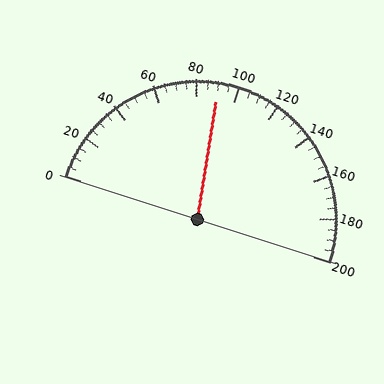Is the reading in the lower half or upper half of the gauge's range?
The reading is in the lower half of the range (0 to 200).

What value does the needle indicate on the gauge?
The needle indicates approximately 90.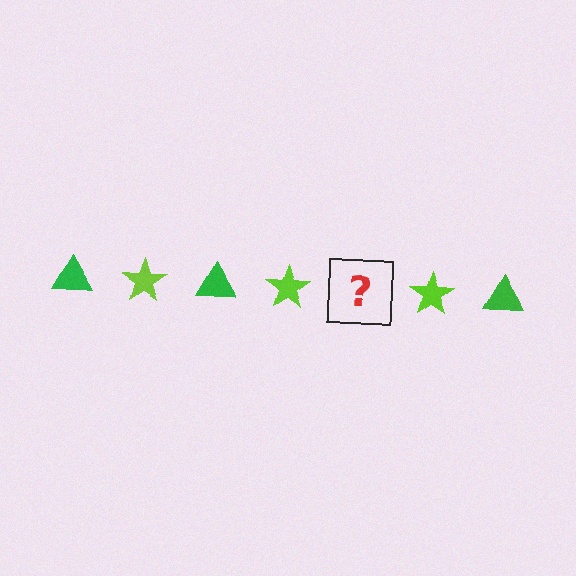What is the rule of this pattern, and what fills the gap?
The rule is that the pattern alternates between green triangle and lime star. The gap should be filled with a green triangle.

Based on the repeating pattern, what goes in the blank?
The blank should be a green triangle.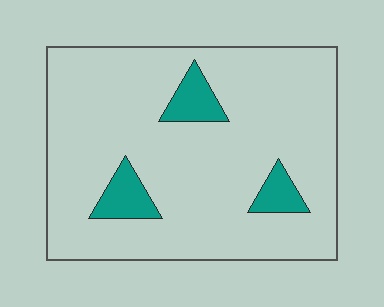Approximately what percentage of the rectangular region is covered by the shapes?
Approximately 10%.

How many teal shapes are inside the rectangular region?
3.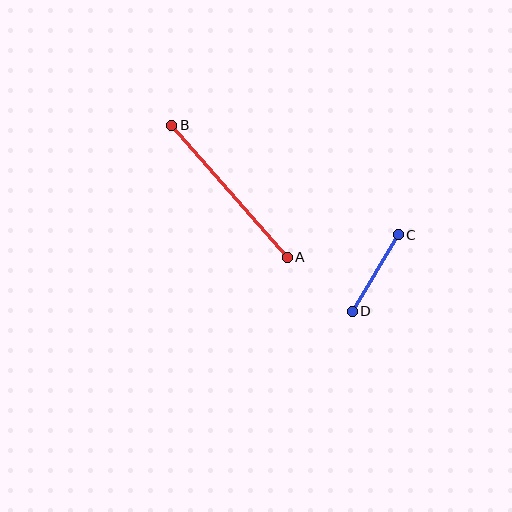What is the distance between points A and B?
The distance is approximately 175 pixels.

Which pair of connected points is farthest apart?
Points A and B are farthest apart.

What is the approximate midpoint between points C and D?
The midpoint is at approximately (375, 273) pixels.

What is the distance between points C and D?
The distance is approximately 89 pixels.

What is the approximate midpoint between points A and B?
The midpoint is at approximately (229, 191) pixels.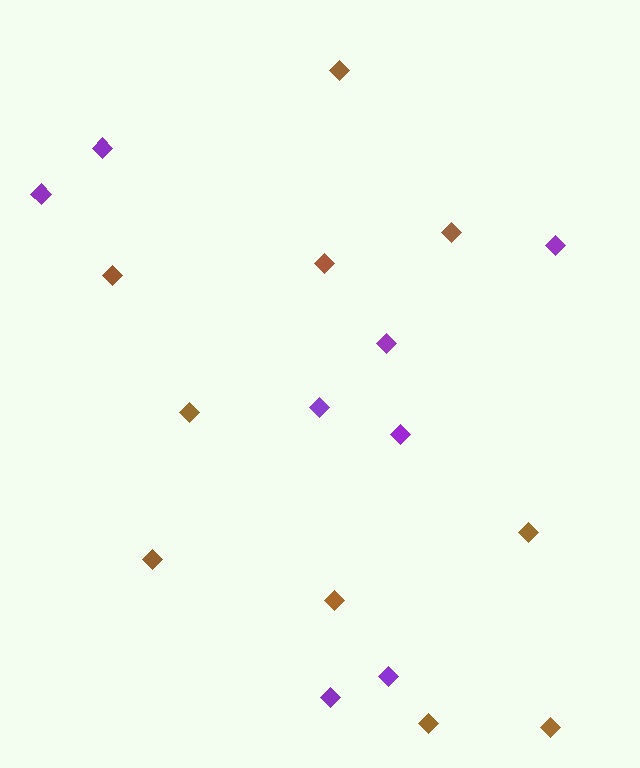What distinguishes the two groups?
There are 2 groups: one group of brown diamonds (10) and one group of purple diamonds (8).